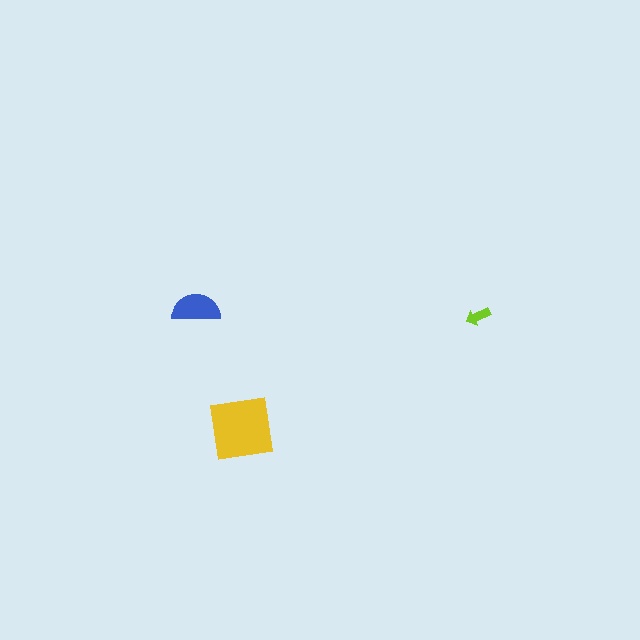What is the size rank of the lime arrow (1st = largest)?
3rd.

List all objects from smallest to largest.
The lime arrow, the blue semicircle, the yellow square.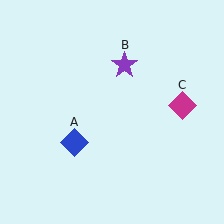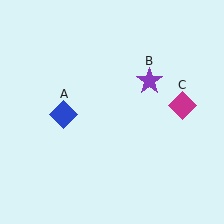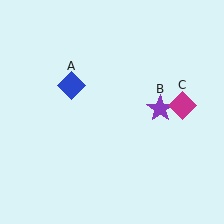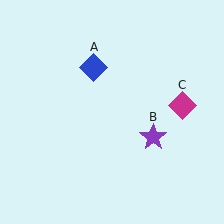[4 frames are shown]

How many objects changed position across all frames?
2 objects changed position: blue diamond (object A), purple star (object B).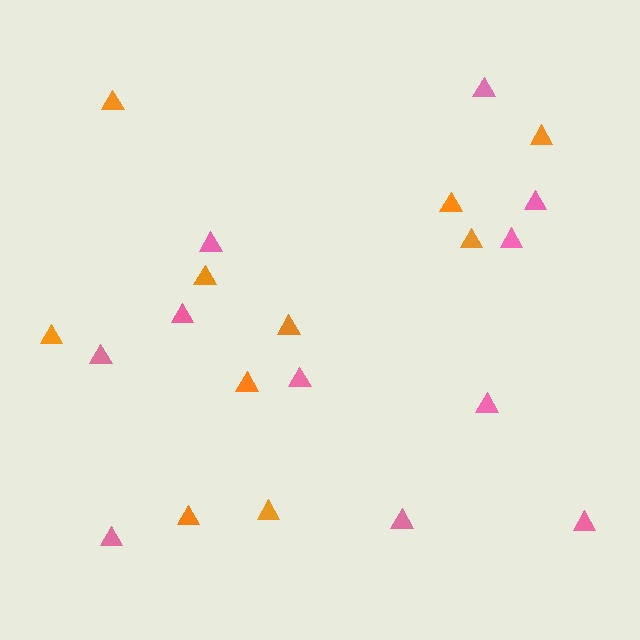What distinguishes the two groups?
There are 2 groups: one group of orange triangles (10) and one group of pink triangles (11).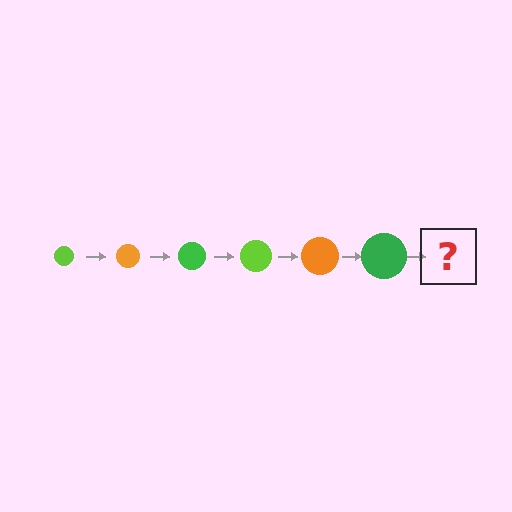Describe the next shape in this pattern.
It should be a lime circle, larger than the previous one.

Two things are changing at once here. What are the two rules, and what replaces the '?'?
The two rules are that the circle grows larger each step and the color cycles through lime, orange, and green. The '?' should be a lime circle, larger than the previous one.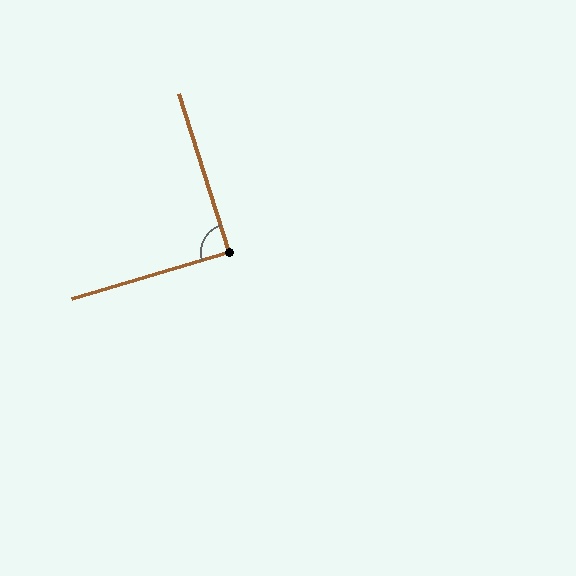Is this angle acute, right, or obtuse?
It is approximately a right angle.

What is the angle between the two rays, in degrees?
Approximately 89 degrees.